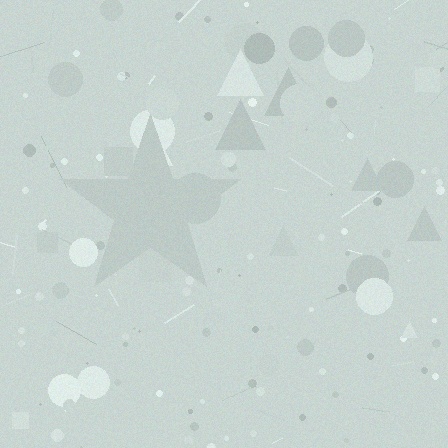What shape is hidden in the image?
A star is hidden in the image.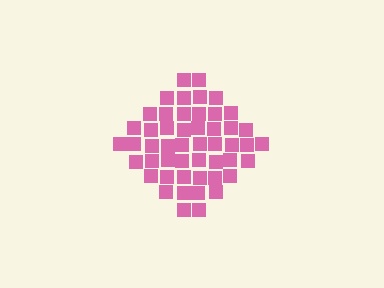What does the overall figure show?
The overall figure shows a diamond.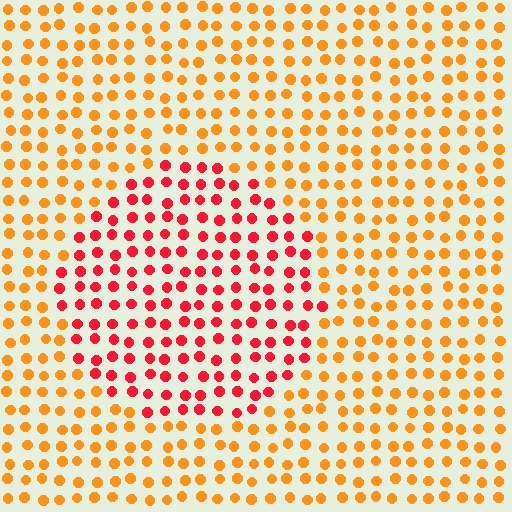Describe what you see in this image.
The image is filled with small orange elements in a uniform arrangement. A circle-shaped region is visible where the elements are tinted to a slightly different hue, forming a subtle color boundary.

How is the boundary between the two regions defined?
The boundary is defined purely by a slight shift in hue (about 40 degrees). Spacing, size, and orientation are identical on both sides.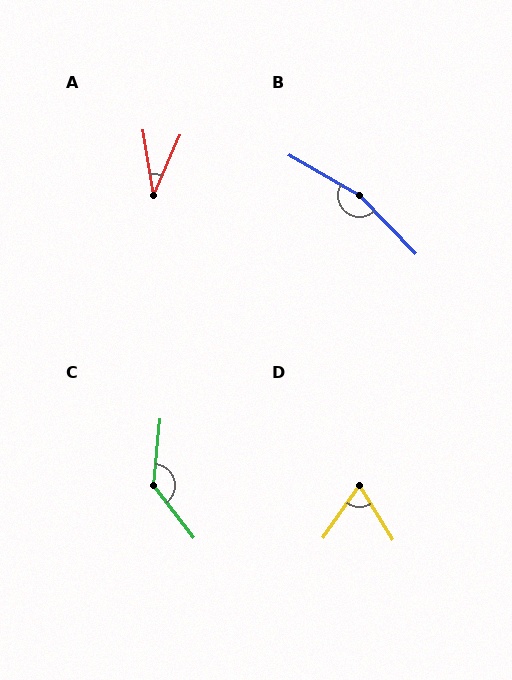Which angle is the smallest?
A, at approximately 33 degrees.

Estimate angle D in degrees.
Approximately 67 degrees.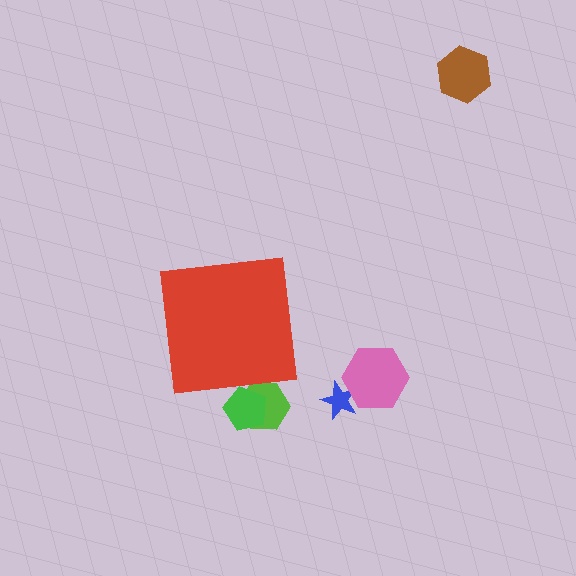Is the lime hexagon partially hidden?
Yes, the lime hexagon is partially hidden behind the red square.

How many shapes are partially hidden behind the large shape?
2 shapes are partially hidden.